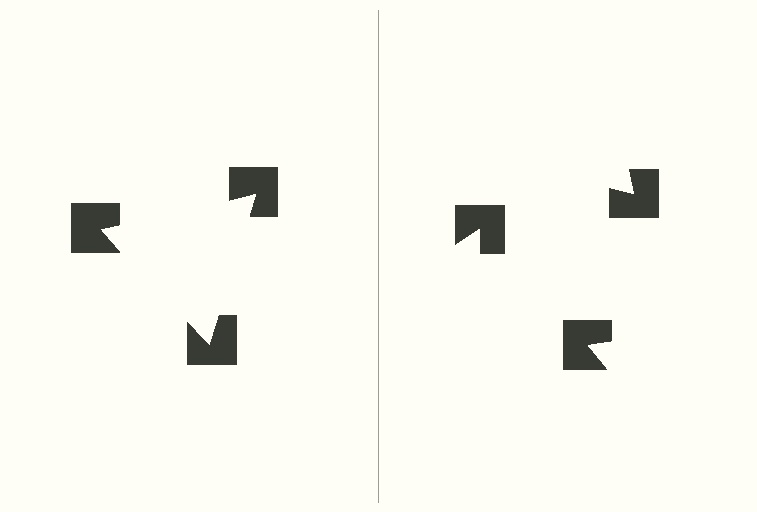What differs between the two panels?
The notched squares are positioned identically on both sides; only the wedge orientations differ. On the left they align to a triangle; on the right they are misaligned.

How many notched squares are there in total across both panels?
6 — 3 on each side.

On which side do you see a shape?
An illusory triangle appears on the left side. On the right side the wedge cuts are rotated, so no coherent shape forms.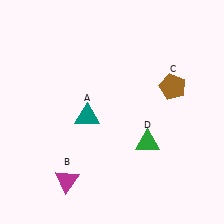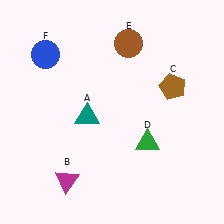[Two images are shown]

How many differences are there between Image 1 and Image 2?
There are 2 differences between the two images.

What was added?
A brown circle (E), a blue circle (F) were added in Image 2.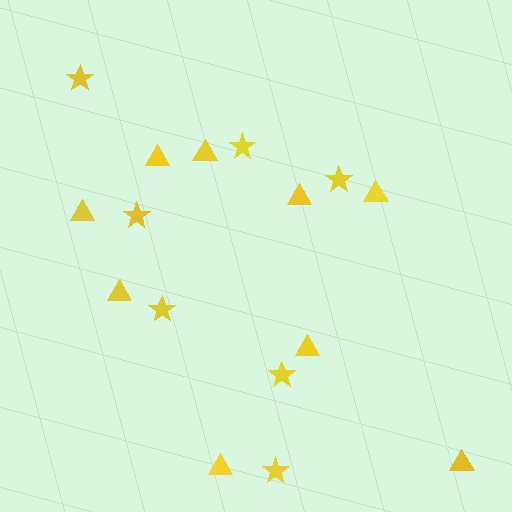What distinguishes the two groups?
There are 2 groups: one group of triangles (9) and one group of stars (7).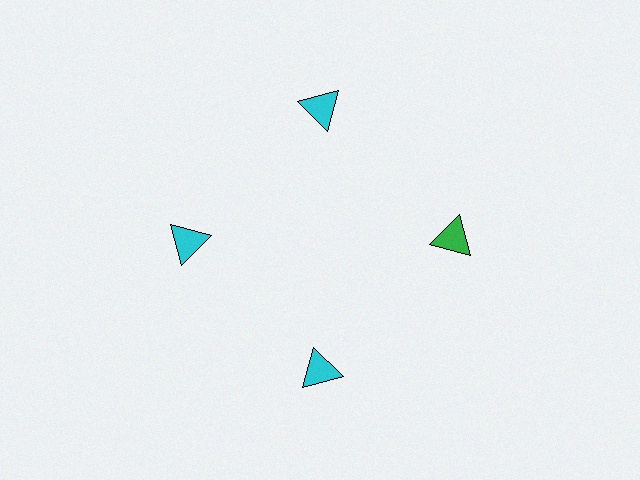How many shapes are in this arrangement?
There are 4 shapes arranged in a ring pattern.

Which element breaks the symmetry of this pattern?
The green triangle at roughly the 3 o'clock position breaks the symmetry. All other shapes are cyan triangles.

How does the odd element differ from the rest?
It has a different color: green instead of cyan.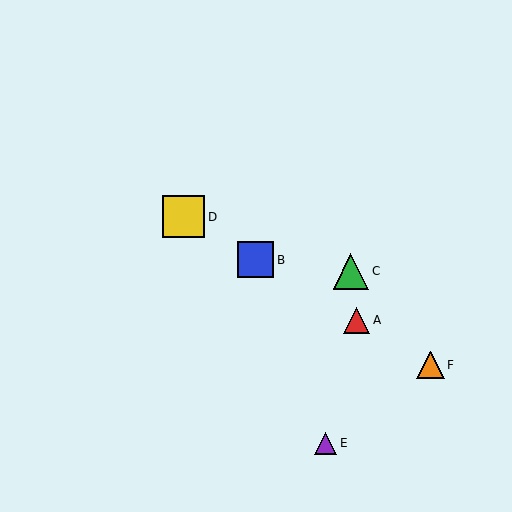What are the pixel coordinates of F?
Object F is at (431, 365).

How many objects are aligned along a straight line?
4 objects (A, B, D, F) are aligned along a straight line.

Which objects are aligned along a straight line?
Objects A, B, D, F are aligned along a straight line.